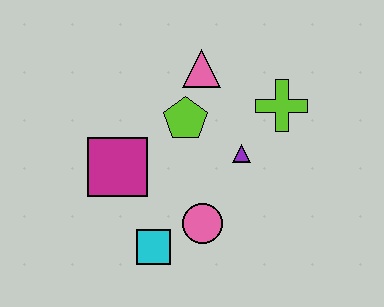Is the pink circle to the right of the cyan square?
Yes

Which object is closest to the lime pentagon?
The pink triangle is closest to the lime pentagon.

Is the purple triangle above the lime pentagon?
No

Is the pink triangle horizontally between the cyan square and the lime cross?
Yes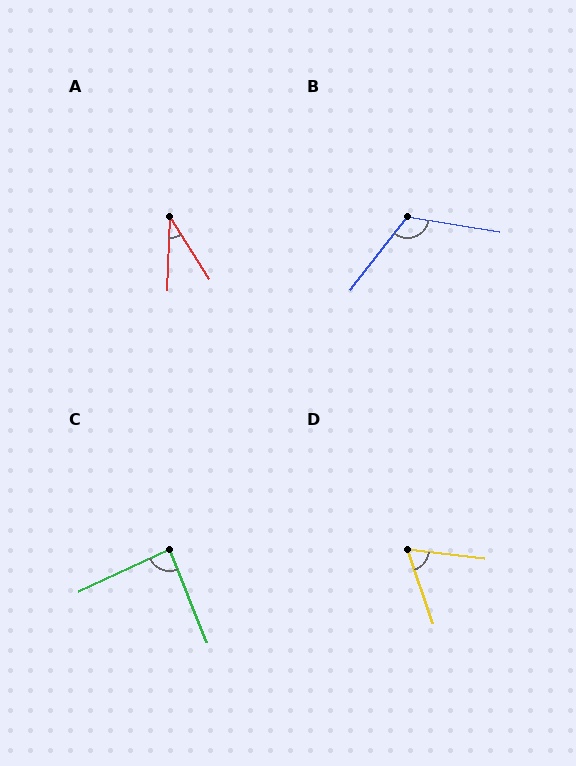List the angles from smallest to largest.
A (35°), D (64°), C (87°), B (119°).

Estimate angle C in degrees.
Approximately 87 degrees.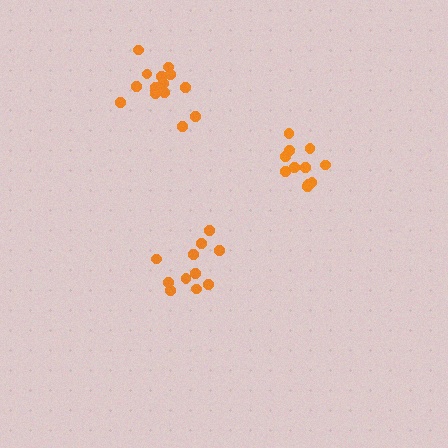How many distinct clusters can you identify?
There are 3 distinct clusters.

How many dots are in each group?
Group 1: 11 dots, Group 2: 15 dots, Group 3: 11 dots (37 total).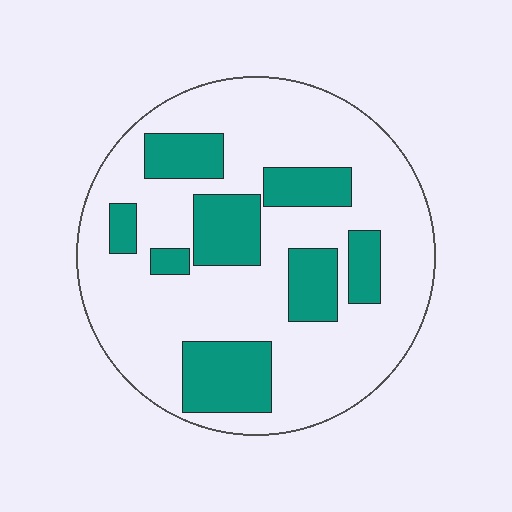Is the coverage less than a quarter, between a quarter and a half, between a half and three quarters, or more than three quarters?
Between a quarter and a half.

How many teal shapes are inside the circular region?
8.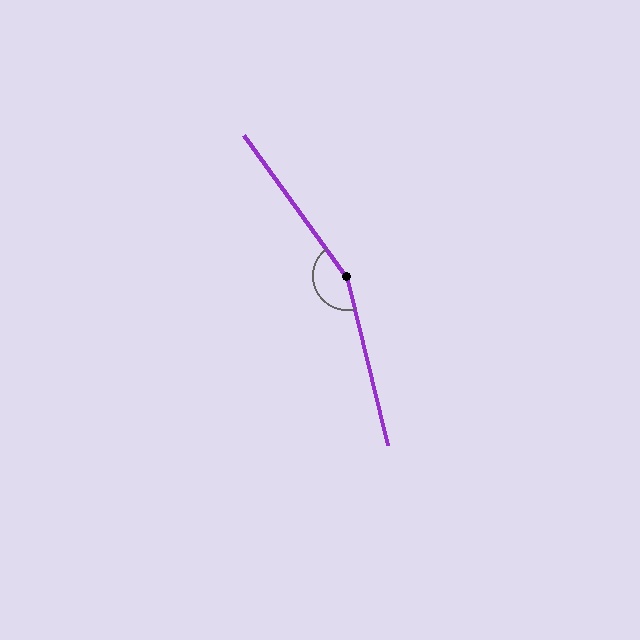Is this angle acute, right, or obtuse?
It is obtuse.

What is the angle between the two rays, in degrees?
Approximately 157 degrees.